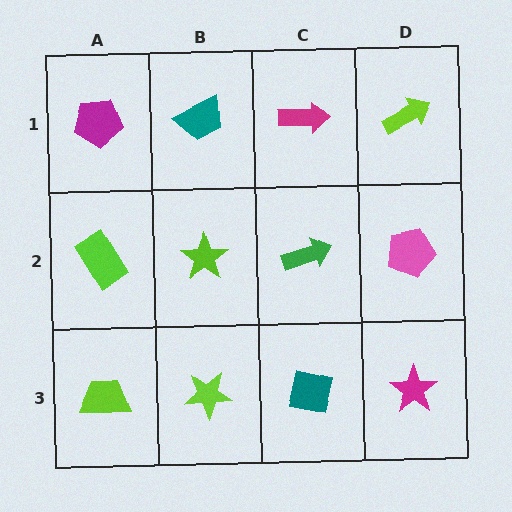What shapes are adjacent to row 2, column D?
A lime arrow (row 1, column D), a magenta star (row 3, column D), a green arrow (row 2, column C).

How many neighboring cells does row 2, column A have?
3.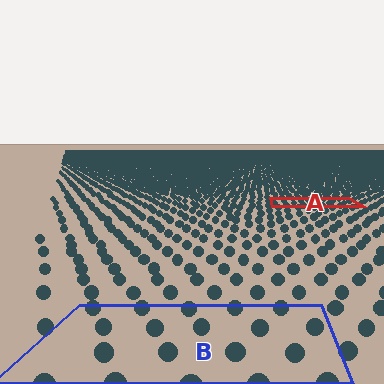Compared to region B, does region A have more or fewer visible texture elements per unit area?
Region A has more texture elements per unit area — they are packed more densely because it is farther away.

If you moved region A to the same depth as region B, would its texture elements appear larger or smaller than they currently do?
They would appear larger. At a closer depth, the same texture elements are projected at a bigger on-screen size.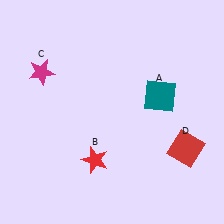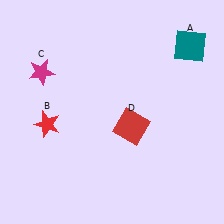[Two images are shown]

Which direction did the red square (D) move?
The red square (D) moved left.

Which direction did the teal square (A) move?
The teal square (A) moved up.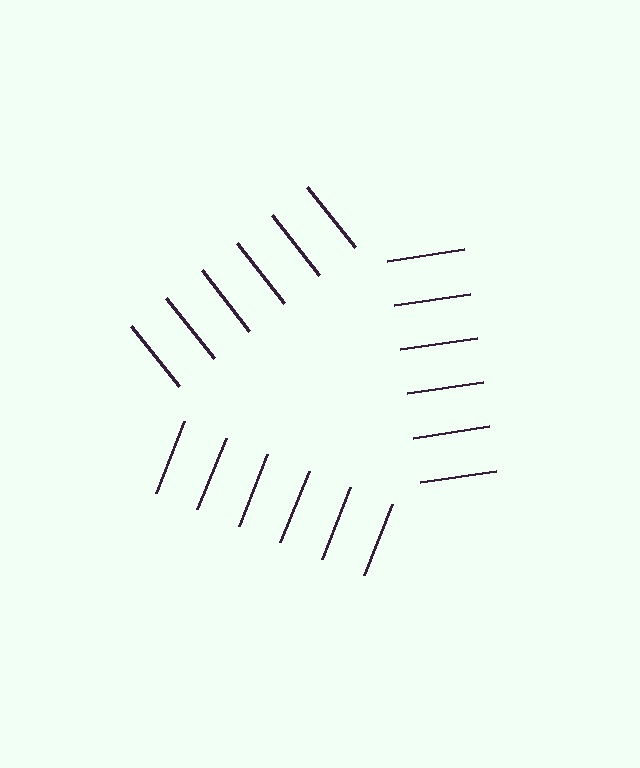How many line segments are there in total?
18 — 6 along each of the 3 edges.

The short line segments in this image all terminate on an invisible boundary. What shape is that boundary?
An illusory triangle — the line segments terminate on its edges but no continuous stroke is drawn.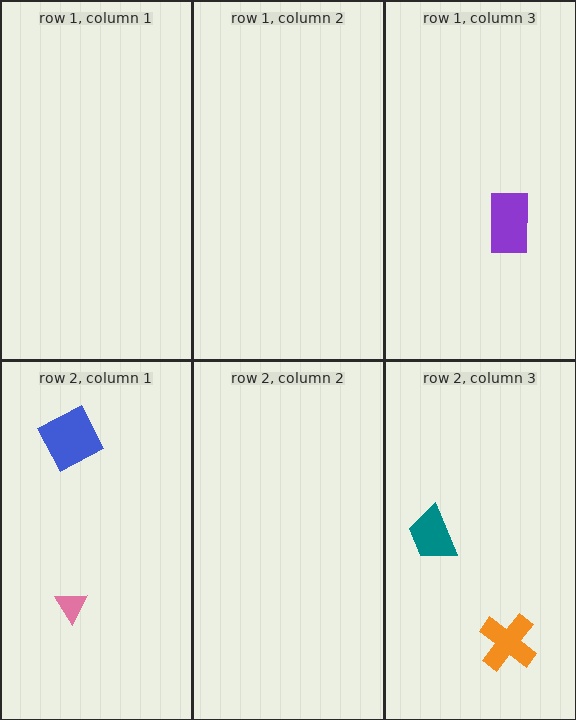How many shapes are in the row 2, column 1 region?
2.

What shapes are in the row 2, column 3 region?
The orange cross, the teal trapezoid.